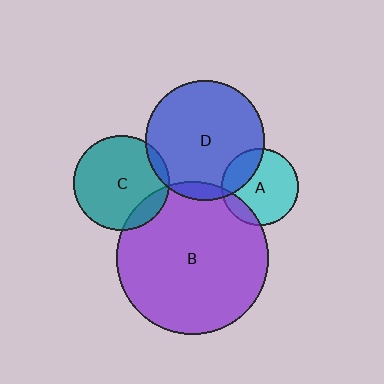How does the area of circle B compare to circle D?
Approximately 1.6 times.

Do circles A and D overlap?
Yes.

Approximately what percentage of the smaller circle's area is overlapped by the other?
Approximately 25%.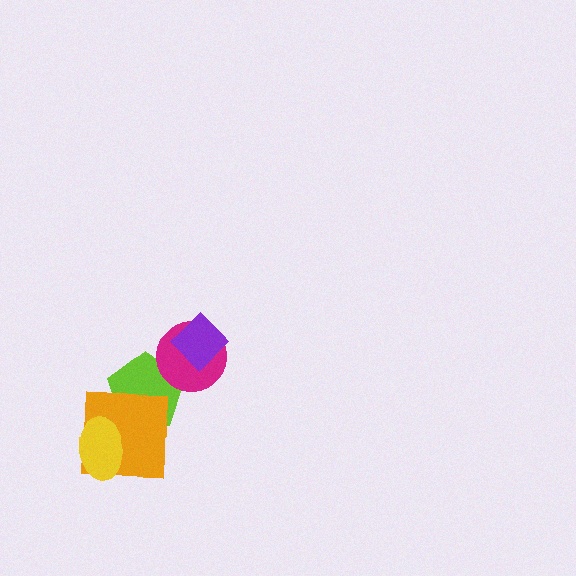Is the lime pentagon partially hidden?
Yes, it is partially covered by another shape.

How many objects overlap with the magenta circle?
2 objects overlap with the magenta circle.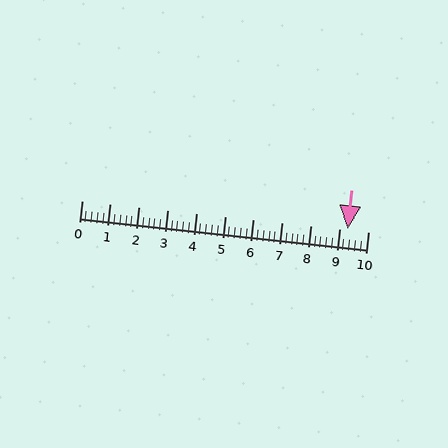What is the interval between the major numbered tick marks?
The major tick marks are spaced 1 units apart.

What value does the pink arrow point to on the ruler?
The pink arrow points to approximately 9.3.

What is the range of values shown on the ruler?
The ruler shows values from 0 to 10.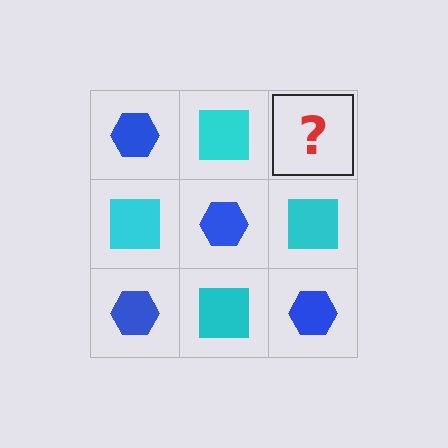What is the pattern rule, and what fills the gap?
The rule is that it alternates blue hexagon and cyan square in a checkerboard pattern. The gap should be filled with a blue hexagon.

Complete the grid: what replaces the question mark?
The question mark should be replaced with a blue hexagon.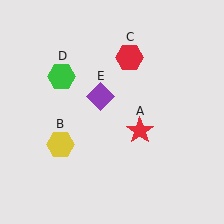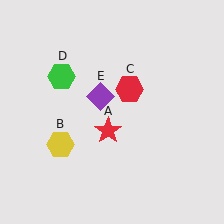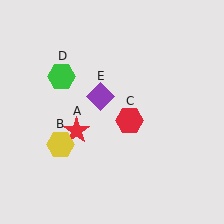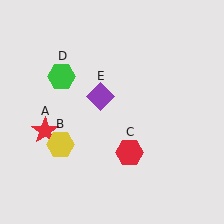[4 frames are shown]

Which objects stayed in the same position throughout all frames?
Yellow hexagon (object B) and green hexagon (object D) and purple diamond (object E) remained stationary.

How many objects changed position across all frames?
2 objects changed position: red star (object A), red hexagon (object C).